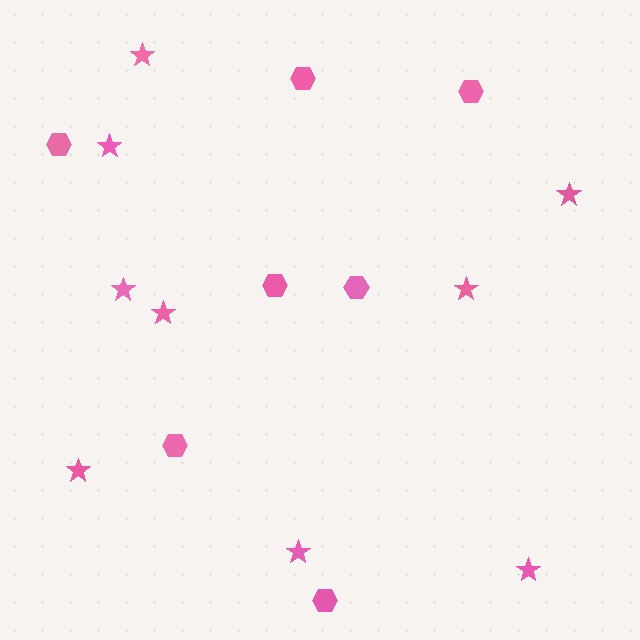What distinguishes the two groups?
There are 2 groups: one group of hexagons (7) and one group of stars (9).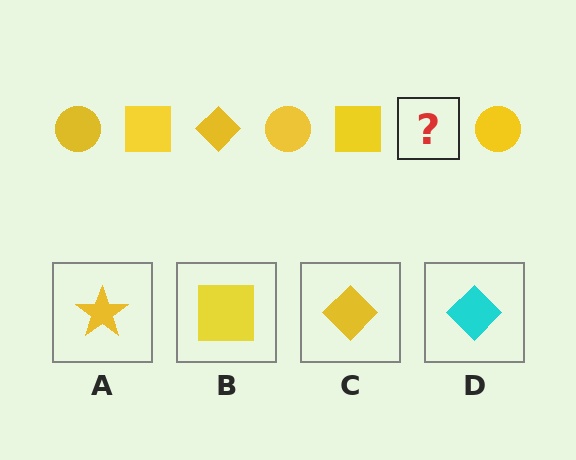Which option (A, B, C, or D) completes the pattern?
C.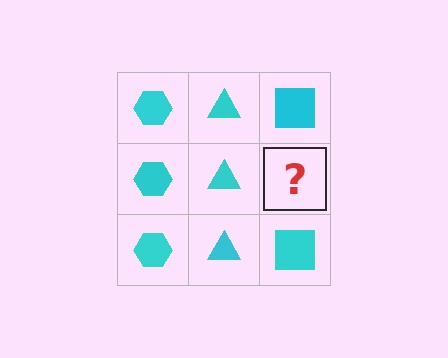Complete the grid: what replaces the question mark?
The question mark should be replaced with a cyan square.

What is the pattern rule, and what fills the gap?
The rule is that each column has a consistent shape. The gap should be filled with a cyan square.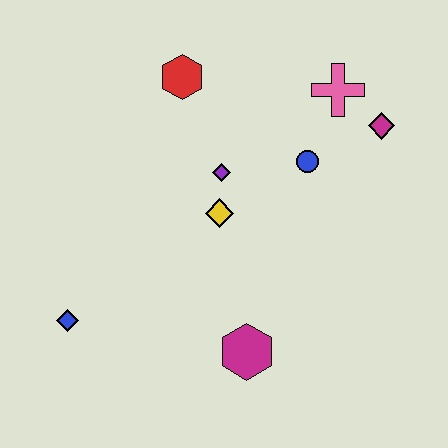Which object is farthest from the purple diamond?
The blue diamond is farthest from the purple diamond.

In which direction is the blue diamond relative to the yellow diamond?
The blue diamond is to the left of the yellow diamond.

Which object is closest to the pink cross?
The magenta diamond is closest to the pink cross.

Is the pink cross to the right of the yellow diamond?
Yes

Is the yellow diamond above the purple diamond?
No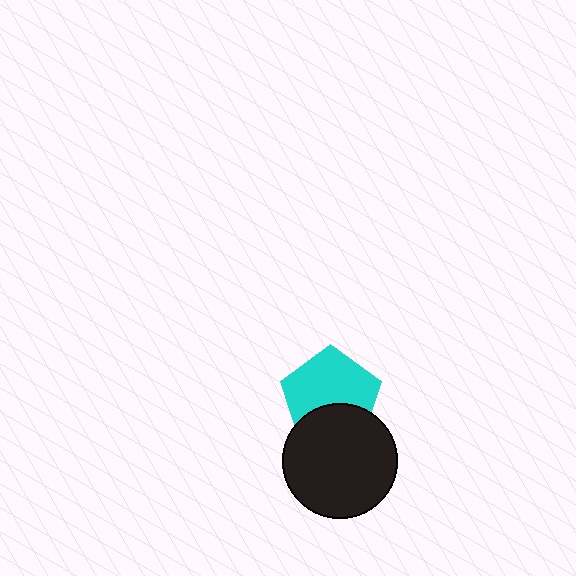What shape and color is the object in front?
The object in front is a black circle.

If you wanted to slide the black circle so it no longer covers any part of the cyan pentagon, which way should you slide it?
Slide it down — that is the most direct way to separate the two shapes.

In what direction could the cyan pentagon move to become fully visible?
The cyan pentagon could move up. That would shift it out from behind the black circle entirely.